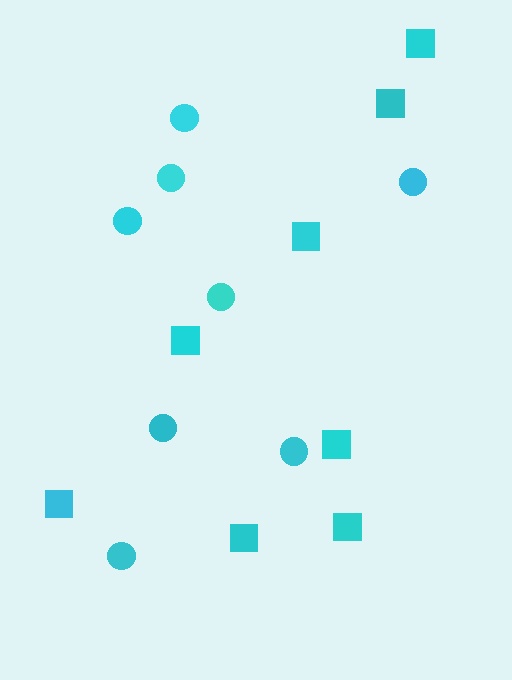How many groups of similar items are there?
There are 2 groups: one group of circles (8) and one group of squares (8).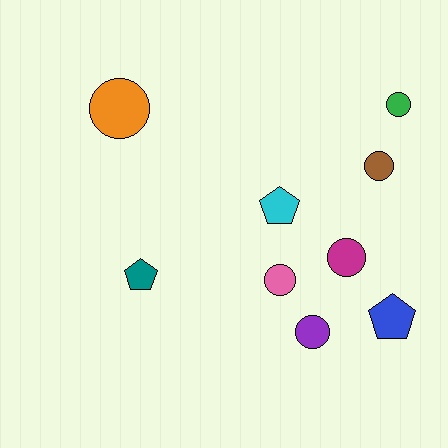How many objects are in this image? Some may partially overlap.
There are 9 objects.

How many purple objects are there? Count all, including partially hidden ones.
There is 1 purple object.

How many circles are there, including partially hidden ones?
There are 6 circles.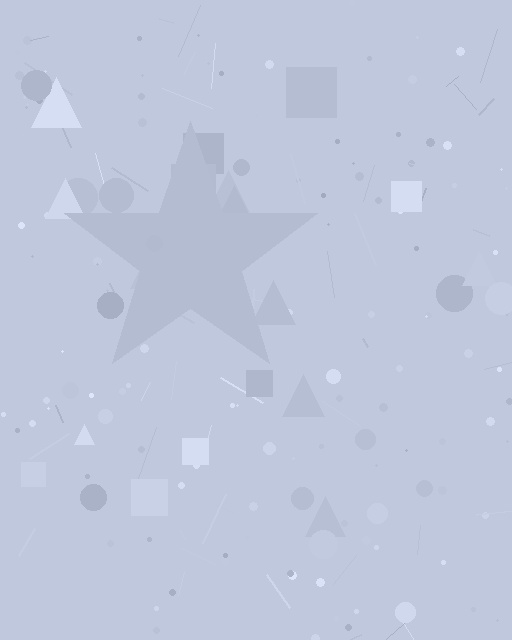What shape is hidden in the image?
A star is hidden in the image.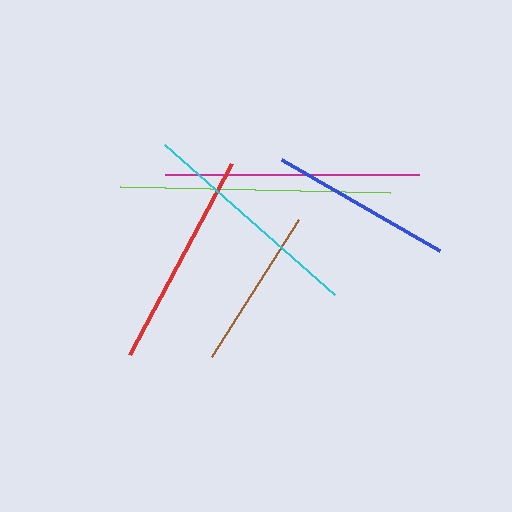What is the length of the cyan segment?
The cyan segment is approximately 227 pixels long.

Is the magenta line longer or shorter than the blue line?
The magenta line is longer than the blue line.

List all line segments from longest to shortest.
From longest to shortest: lime, magenta, cyan, red, blue, brown.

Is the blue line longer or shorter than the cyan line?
The cyan line is longer than the blue line.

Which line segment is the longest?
The lime line is the longest at approximately 270 pixels.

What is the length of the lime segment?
The lime segment is approximately 270 pixels long.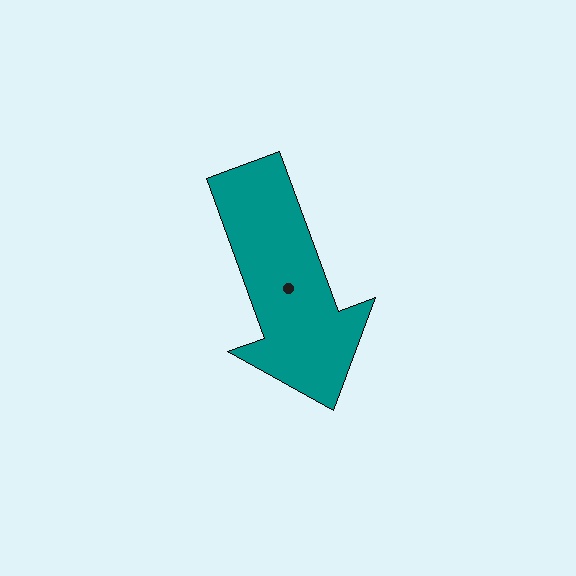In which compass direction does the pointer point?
South.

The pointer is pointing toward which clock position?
Roughly 5 o'clock.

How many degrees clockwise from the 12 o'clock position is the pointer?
Approximately 160 degrees.